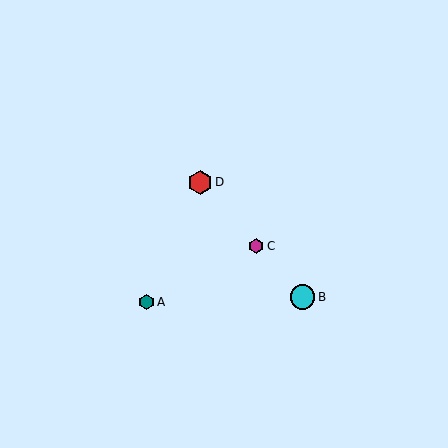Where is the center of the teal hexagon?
The center of the teal hexagon is at (146, 302).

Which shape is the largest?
The cyan circle (labeled B) is the largest.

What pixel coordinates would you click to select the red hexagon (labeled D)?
Click at (200, 182) to select the red hexagon D.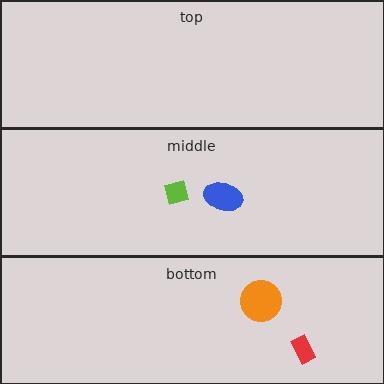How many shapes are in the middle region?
2.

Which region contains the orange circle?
The bottom region.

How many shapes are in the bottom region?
2.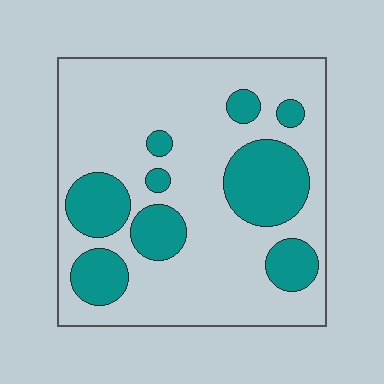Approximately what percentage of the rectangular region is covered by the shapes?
Approximately 25%.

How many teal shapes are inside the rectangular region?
9.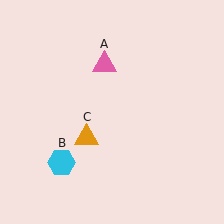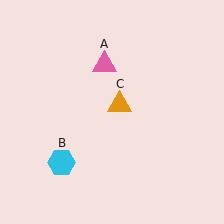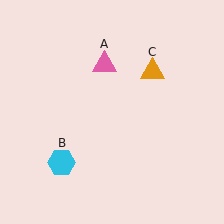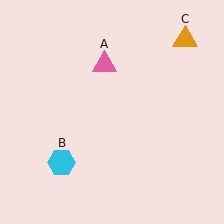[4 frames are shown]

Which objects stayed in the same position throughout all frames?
Pink triangle (object A) and cyan hexagon (object B) remained stationary.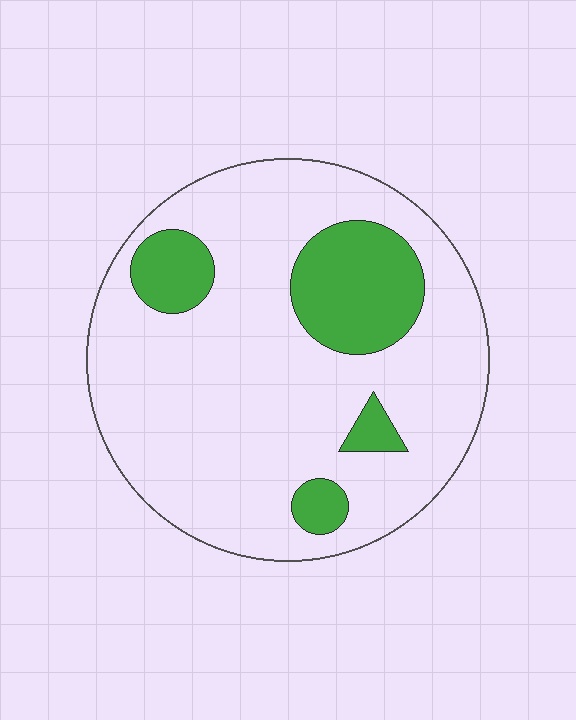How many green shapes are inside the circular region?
4.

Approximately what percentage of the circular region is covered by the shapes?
Approximately 20%.